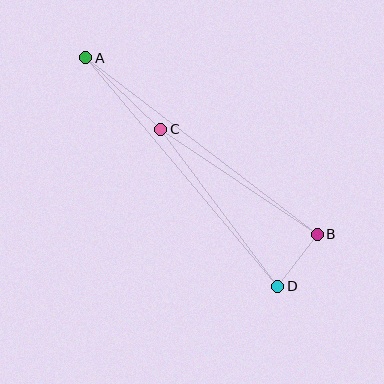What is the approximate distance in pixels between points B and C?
The distance between B and C is approximately 188 pixels.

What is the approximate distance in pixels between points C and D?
The distance between C and D is approximately 196 pixels.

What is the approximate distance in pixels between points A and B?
The distance between A and B is approximately 291 pixels.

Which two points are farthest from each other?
Points A and D are farthest from each other.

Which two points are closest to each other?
Points B and D are closest to each other.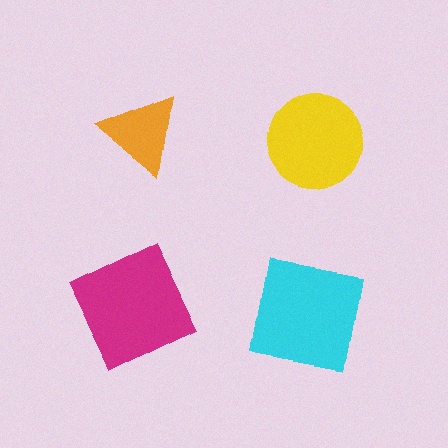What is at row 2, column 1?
A magenta square.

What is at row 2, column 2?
A cyan square.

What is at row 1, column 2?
A yellow circle.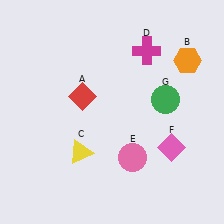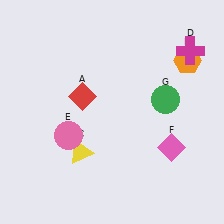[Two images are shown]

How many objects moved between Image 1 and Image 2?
2 objects moved between the two images.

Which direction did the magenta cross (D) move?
The magenta cross (D) moved right.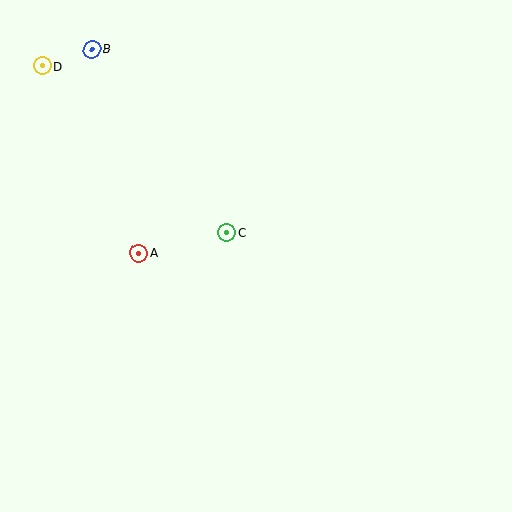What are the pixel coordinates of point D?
Point D is at (42, 66).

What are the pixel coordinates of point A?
Point A is at (139, 253).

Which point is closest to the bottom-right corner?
Point C is closest to the bottom-right corner.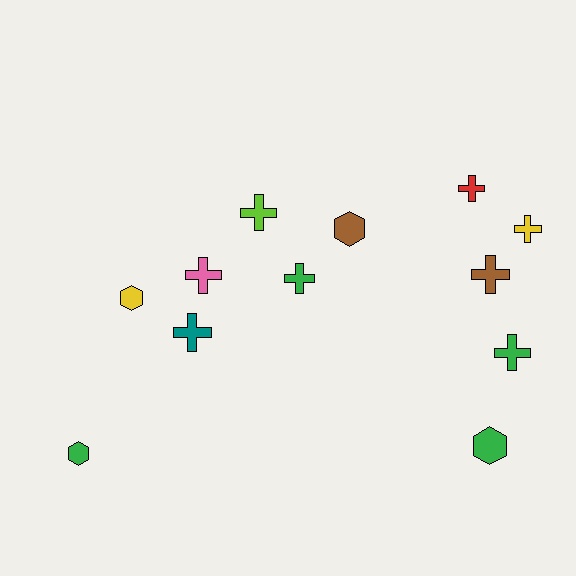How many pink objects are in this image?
There is 1 pink object.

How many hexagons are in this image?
There are 4 hexagons.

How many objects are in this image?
There are 12 objects.